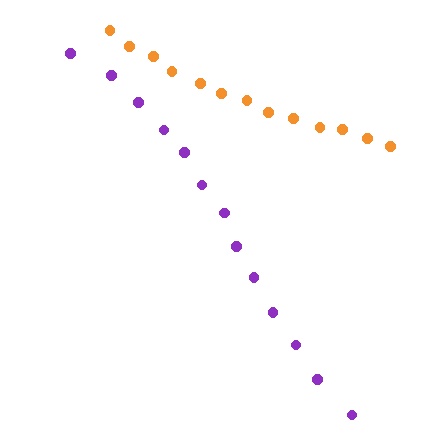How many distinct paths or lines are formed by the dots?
There are 2 distinct paths.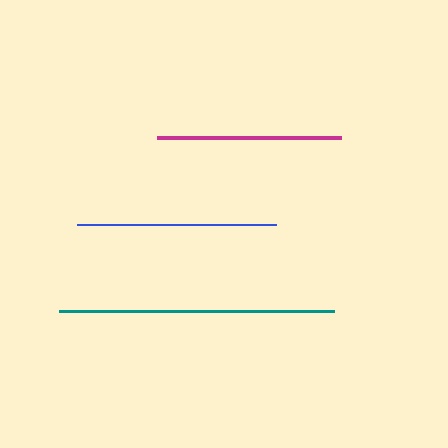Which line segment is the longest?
The teal line is the longest at approximately 275 pixels.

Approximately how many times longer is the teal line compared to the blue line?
The teal line is approximately 1.4 times the length of the blue line.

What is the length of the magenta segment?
The magenta segment is approximately 183 pixels long.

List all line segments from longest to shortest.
From longest to shortest: teal, blue, magenta.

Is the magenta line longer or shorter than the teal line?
The teal line is longer than the magenta line.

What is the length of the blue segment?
The blue segment is approximately 200 pixels long.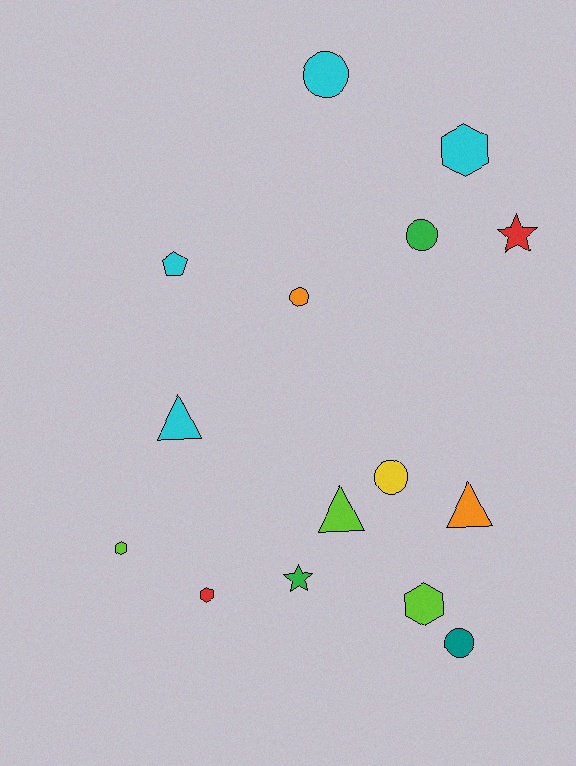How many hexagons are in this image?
There are 4 hexagons.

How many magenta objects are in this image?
There are no magenta objects.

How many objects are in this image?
There are 15 objects.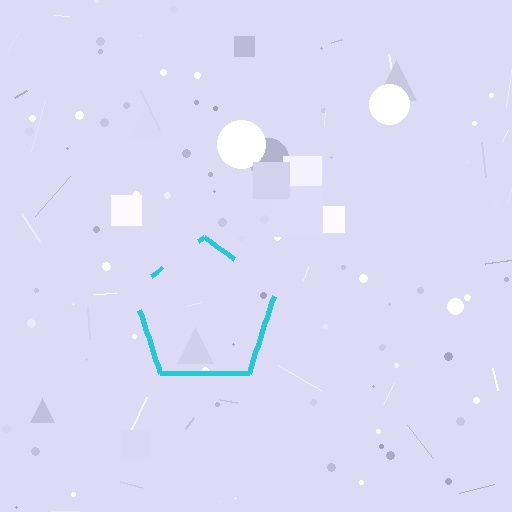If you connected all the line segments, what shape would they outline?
They would outline a pentagon.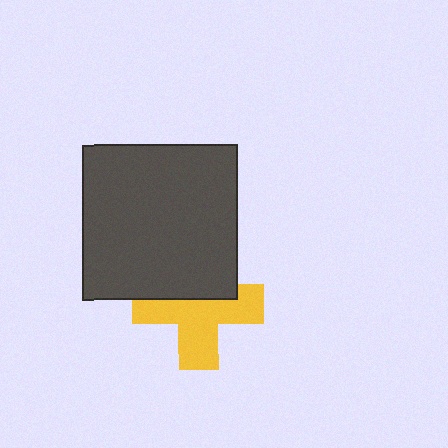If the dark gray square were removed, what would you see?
You would see the complete yellow cross.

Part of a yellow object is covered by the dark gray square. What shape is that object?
It is a cross.